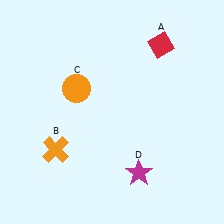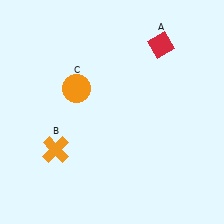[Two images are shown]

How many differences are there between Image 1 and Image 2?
There is 1 difference between the two images.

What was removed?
The magenta star (D) was removed in Image 2.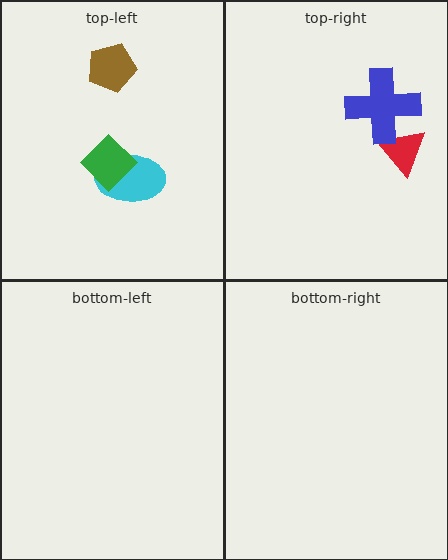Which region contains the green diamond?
The top-left region.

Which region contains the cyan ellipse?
The top-left region.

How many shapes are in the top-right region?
2.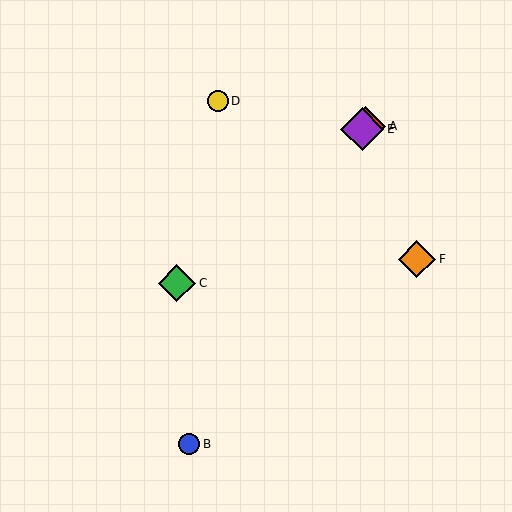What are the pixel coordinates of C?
Object C is at (177, 283).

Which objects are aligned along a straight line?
Objects A, C, E are aligned along a straight line.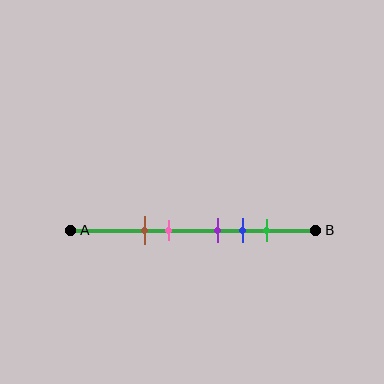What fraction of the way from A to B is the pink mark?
The pink mark is approximately 40% (0.4) of the way from A to B.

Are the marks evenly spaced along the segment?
No, the marks are not evenly spaced.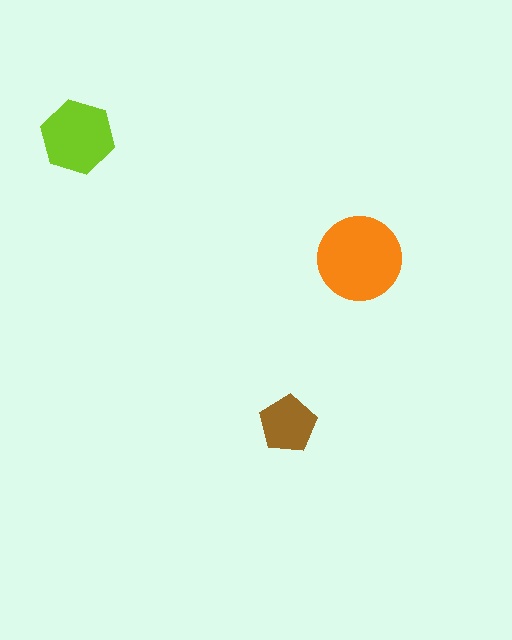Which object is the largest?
The orange circle.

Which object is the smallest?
The brown pentagon.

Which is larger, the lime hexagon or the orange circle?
The orange circle.